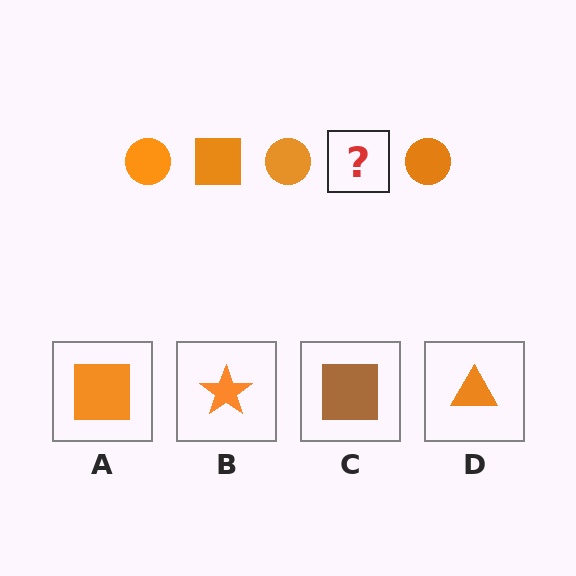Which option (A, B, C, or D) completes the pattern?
A.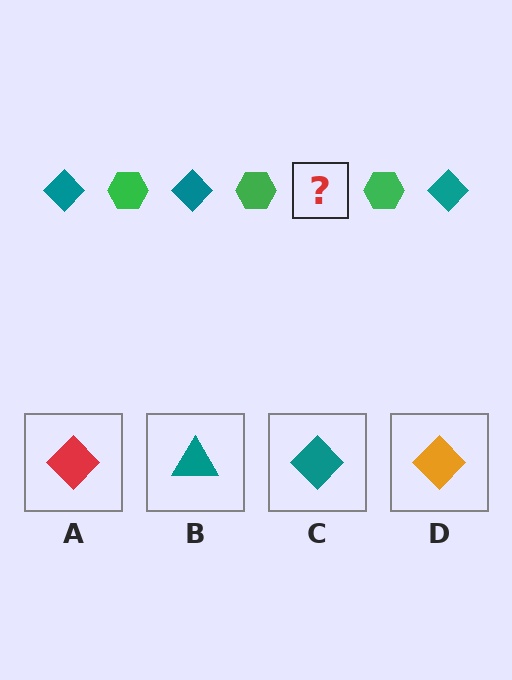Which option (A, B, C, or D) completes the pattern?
C.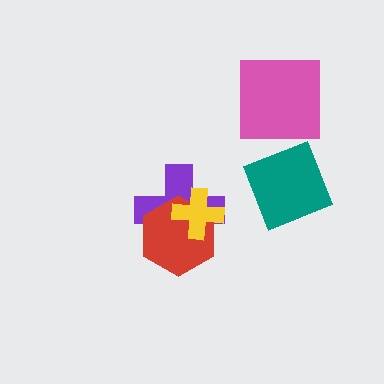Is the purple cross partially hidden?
Yes, it is partially covered by another shape.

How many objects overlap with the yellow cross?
2 objects overlap with the yellow cross.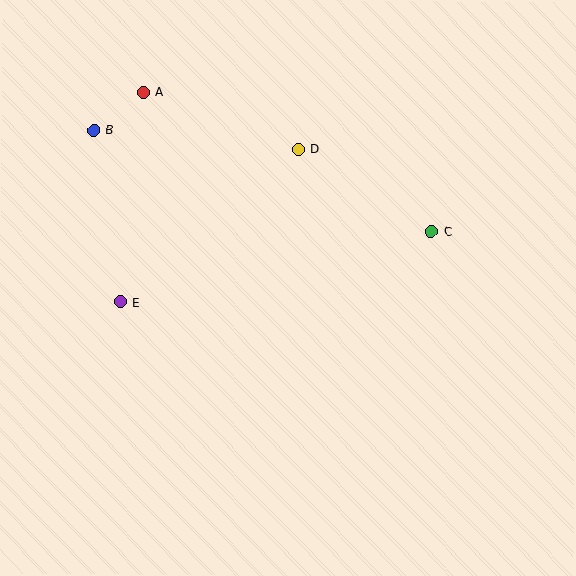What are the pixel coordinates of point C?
Point C is at (431, 231).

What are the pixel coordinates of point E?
Point E is at (120, 302).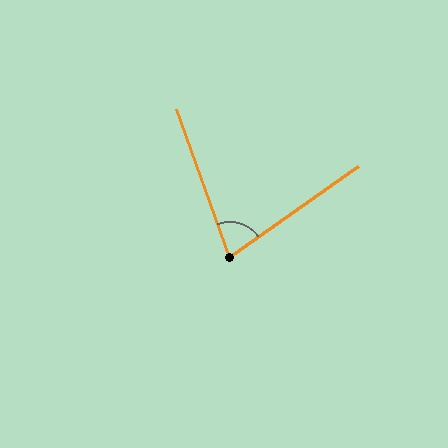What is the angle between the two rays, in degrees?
Approximately 75 degrees.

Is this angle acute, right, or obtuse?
It is acute.